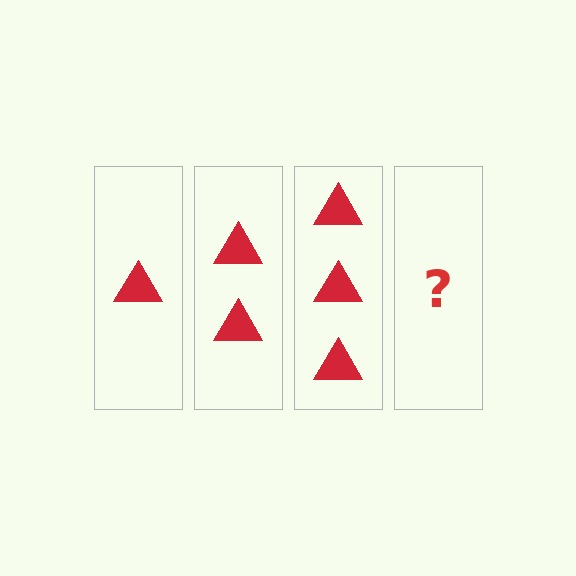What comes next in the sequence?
The next element should be 4 triangles.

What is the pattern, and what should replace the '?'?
The pattern is that each step adds one more triangle. The '?' should be 4 triangles.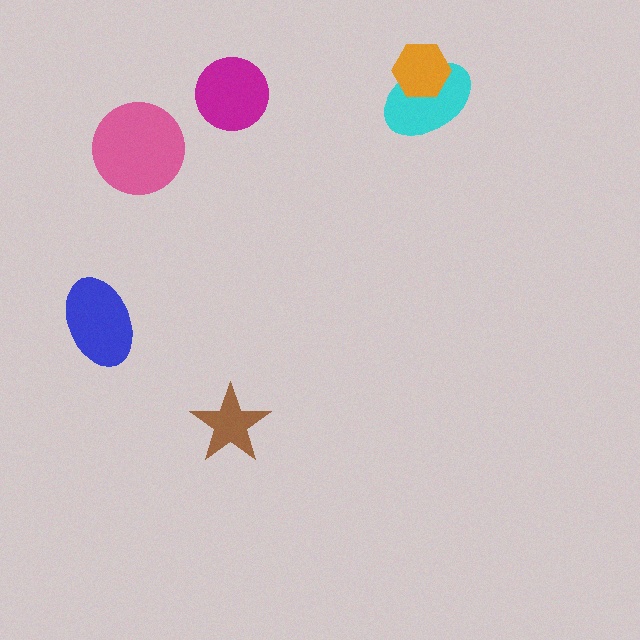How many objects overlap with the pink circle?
0 objects overlap with the pink circle.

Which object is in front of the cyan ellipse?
The orange hexagon is in front of the cyan ellipse.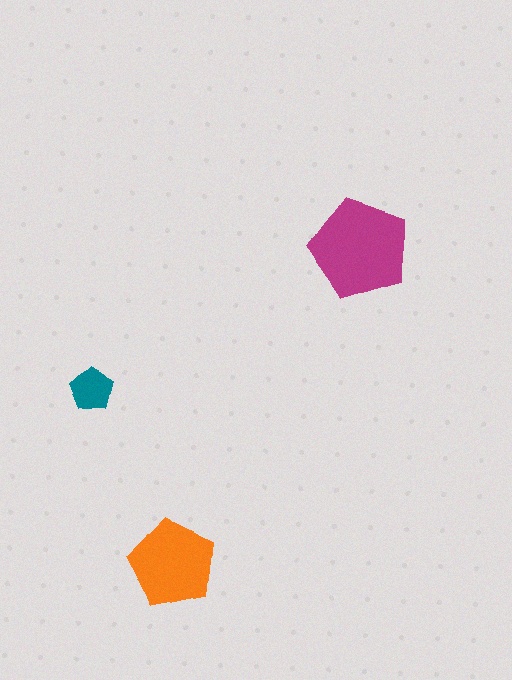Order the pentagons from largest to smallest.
the magenta one, the orange one, the teal one.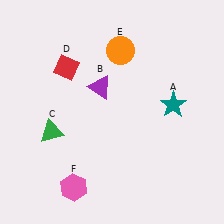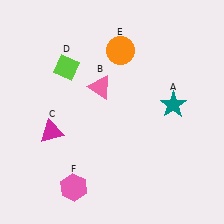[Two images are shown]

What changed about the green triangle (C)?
In Image 1, C is green. In Image 2, it changed to magenta.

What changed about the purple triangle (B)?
In Image 1, B is purple. In Image 2, it changed to pink.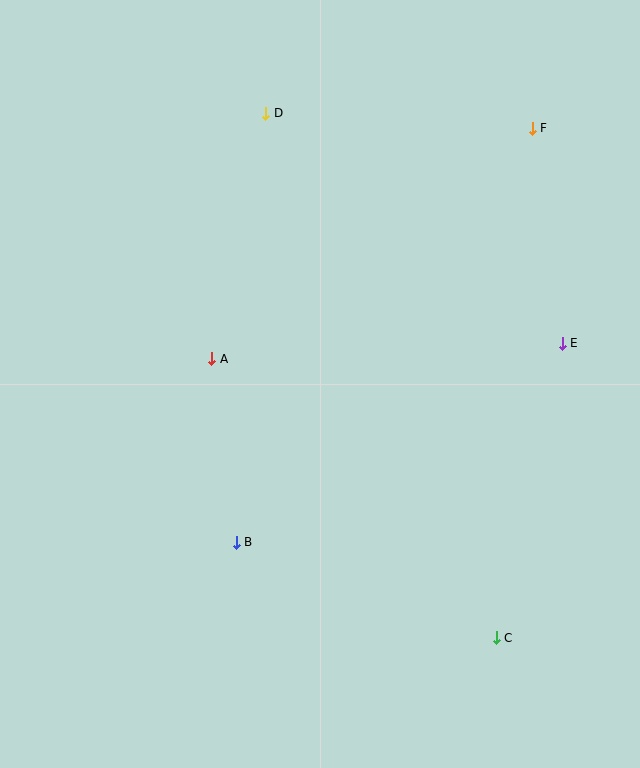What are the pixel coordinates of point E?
Point E is at (562, 343).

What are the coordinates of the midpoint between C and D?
The midpoint between C and D is at (381, 376).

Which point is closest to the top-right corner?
Point F is closest to the top-right corner.